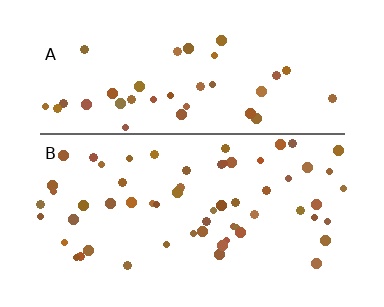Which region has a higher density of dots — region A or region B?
B (the bottom).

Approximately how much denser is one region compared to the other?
Approximately 1.5× — region B over region A.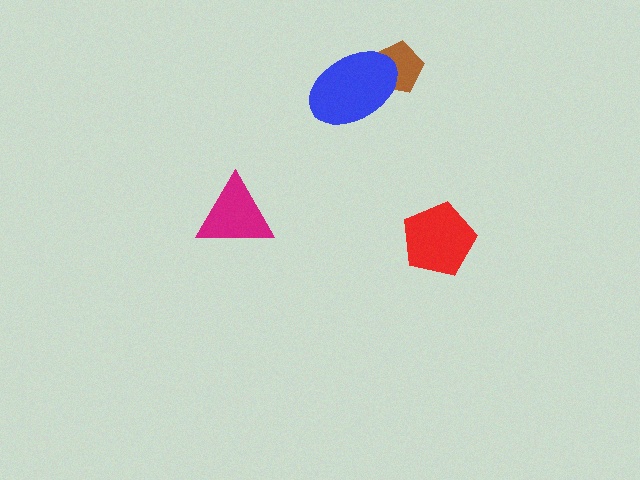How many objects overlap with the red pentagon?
0 objects overlap with the red pentagon.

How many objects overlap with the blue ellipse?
1 object overlaps with the blue ellipse.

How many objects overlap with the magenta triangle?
0 objects overlap with the magenta triangle.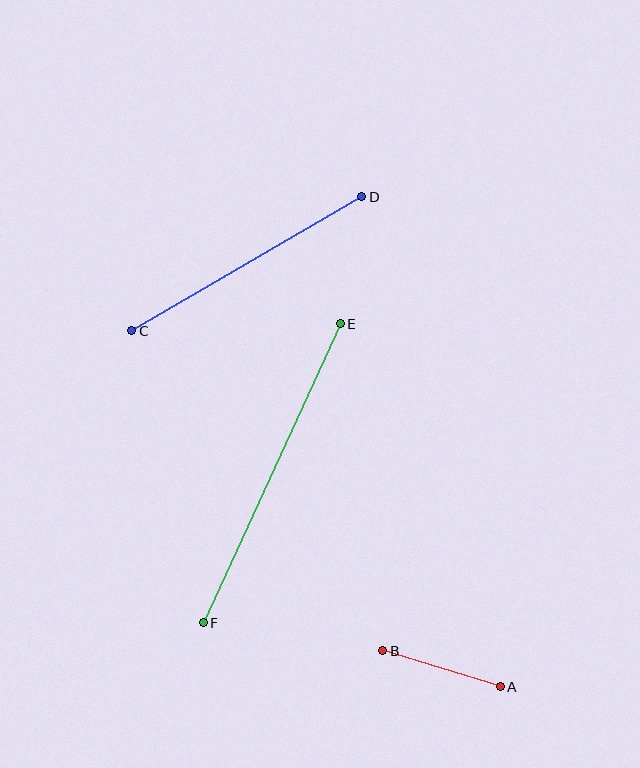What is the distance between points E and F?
The distance is approximately 329 pixels.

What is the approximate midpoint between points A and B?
The midpoint is at approximately (442, 669) pixels.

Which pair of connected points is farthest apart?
Points E and F are farthest apart.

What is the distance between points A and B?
The distance is approximately 123 pixels.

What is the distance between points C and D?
The distance is approximately 266 pixels.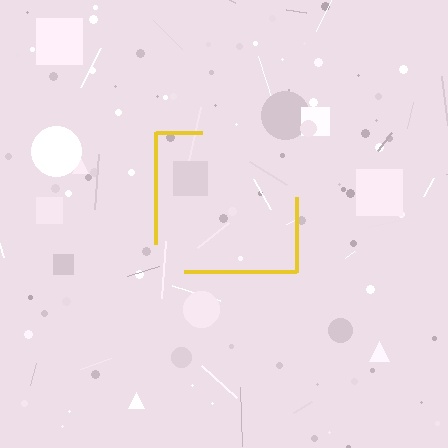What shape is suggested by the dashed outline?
The dashed outline suggests a square.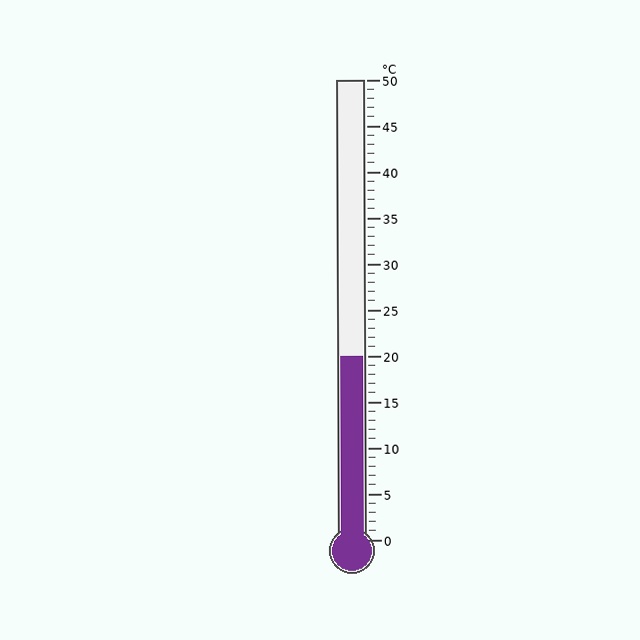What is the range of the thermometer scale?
The thermometer scale ranges from 0°C to 50°C.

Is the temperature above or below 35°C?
The temperature is below 35°C.